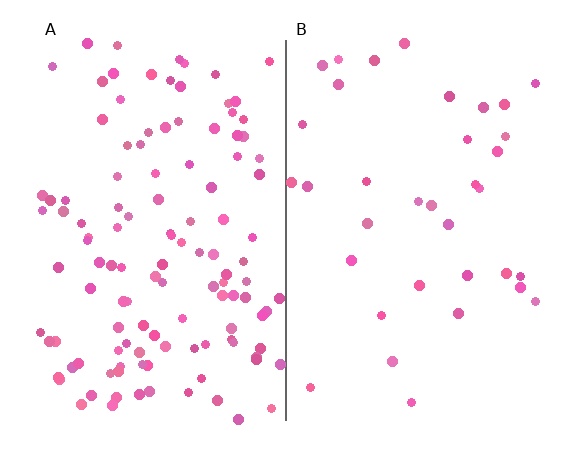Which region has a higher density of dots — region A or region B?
A (the left).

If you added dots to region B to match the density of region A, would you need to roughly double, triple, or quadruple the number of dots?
Approximately triple.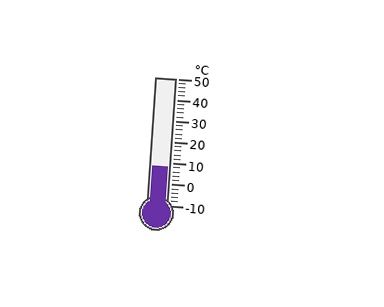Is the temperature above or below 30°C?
The temperature is below 30°C.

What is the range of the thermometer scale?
The thermometer scale ranges from -10°C to 50°C.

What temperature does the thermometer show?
The thermometer shows approximately 8°C.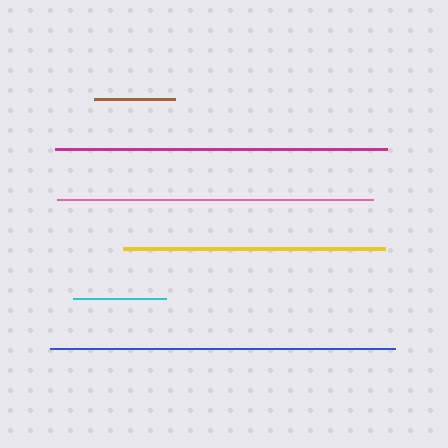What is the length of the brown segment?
The brown segment is approximately 81 pixels long.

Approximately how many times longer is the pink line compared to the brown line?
The pink line is approximately 3.9 times the length of the brown line.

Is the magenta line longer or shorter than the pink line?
The magenta line is longer than the pink line.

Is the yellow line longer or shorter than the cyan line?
The yellow line is longer than the cyan line.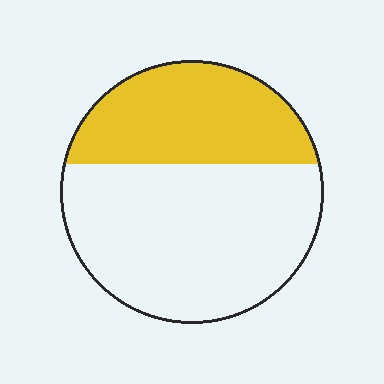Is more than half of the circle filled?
No.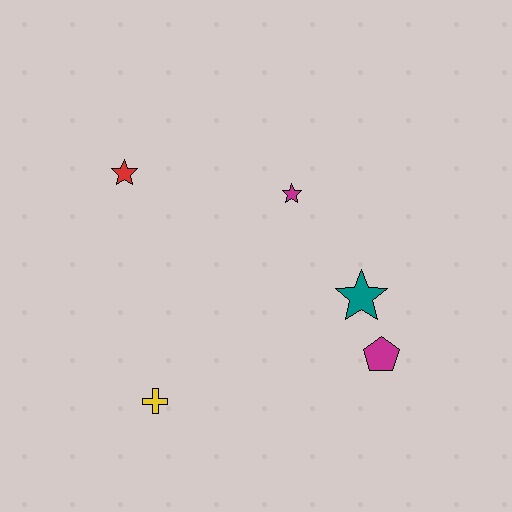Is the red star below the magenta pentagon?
No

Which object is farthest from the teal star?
The red star is farthest from the teal star.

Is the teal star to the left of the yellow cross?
No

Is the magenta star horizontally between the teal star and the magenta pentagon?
No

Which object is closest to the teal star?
The magenta pentagon is closest to the teal star.